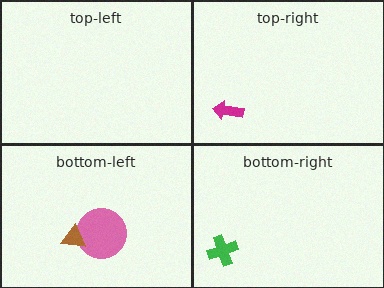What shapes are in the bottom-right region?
The green cross.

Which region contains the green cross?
The bottom-right region.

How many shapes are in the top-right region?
1.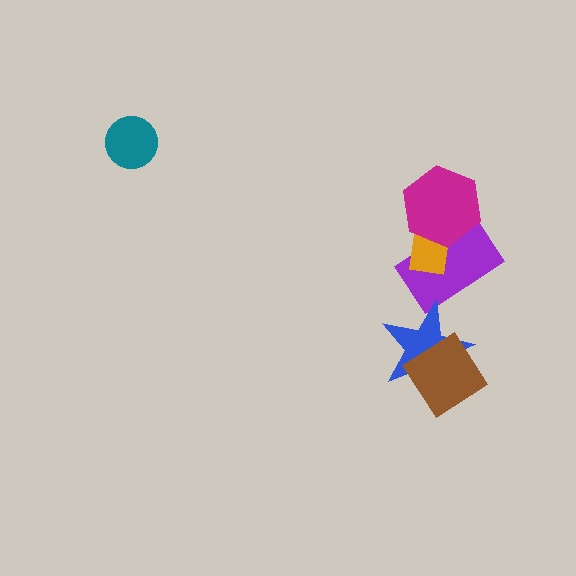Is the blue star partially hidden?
Yes, it is partially covered by another shape.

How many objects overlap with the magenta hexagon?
2 objects overlap with the magenta hexagon.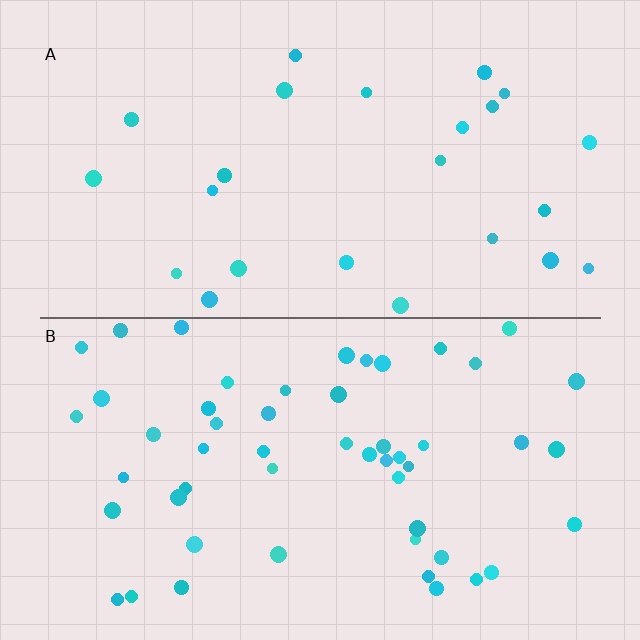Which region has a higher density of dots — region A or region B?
B (the bottom).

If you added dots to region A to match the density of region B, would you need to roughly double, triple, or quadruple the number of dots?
Approximately double.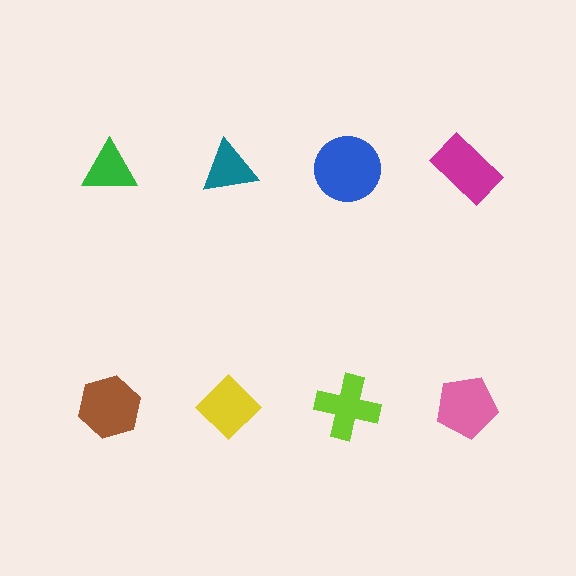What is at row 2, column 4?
A pink pentagon.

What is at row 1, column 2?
A teal triangle.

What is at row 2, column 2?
A yellow diamond.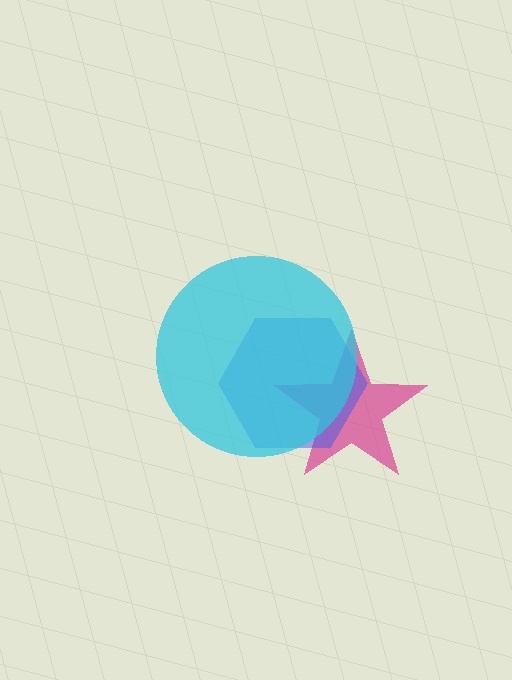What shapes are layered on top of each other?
The layered shapes are: a magenta star, a blue hexagon, a cyan circle.